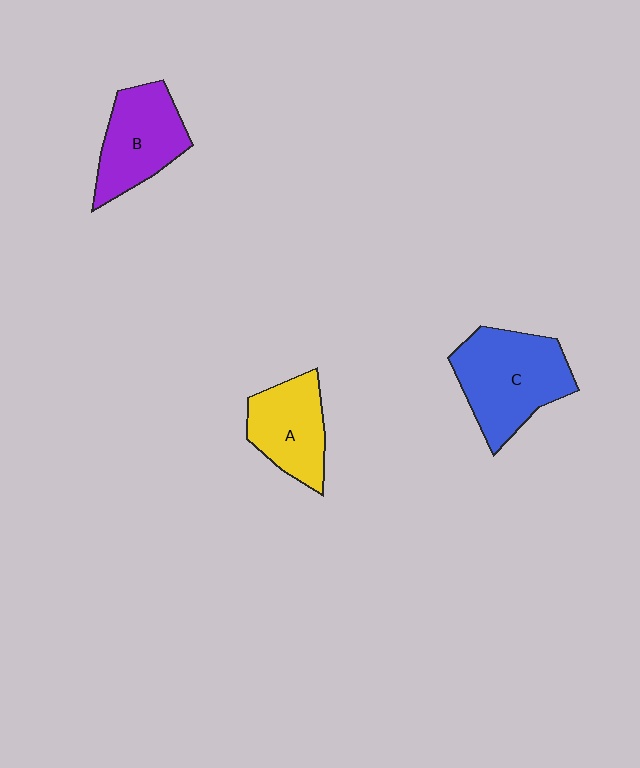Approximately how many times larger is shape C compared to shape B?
Approximately 1.3 times.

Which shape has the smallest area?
Shape A (yellow).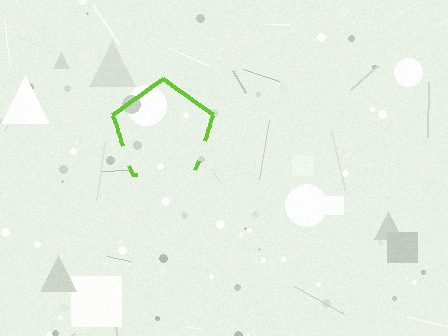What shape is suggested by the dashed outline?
The dashed outline suggests a pentagon.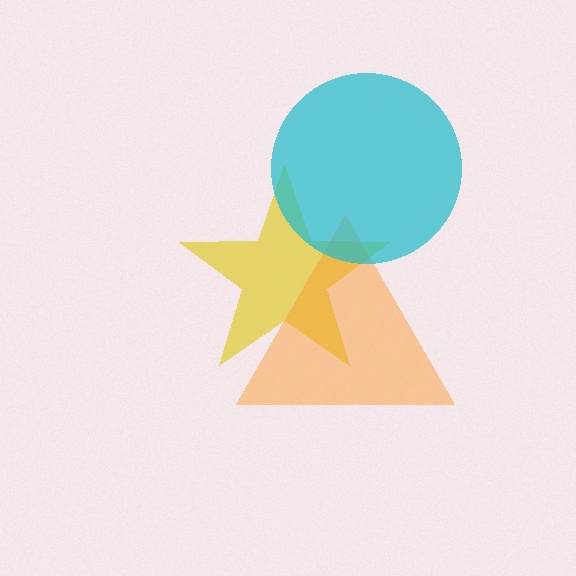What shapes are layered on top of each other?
The layered shapes are: a yellow star, an orange triangle, a cyan circle.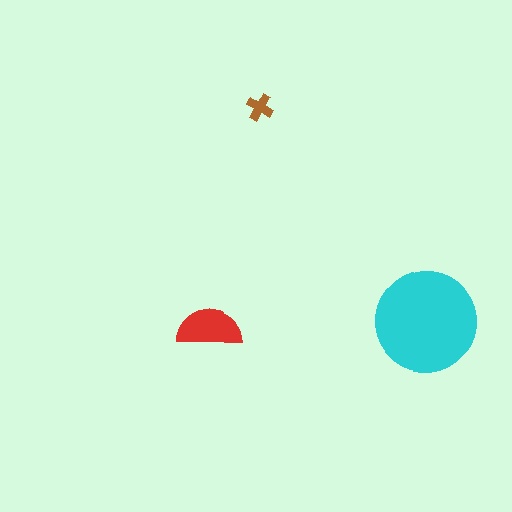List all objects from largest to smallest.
The cyan circle, the red semicircle, the brown cross.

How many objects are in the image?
There are 3 objects in the image.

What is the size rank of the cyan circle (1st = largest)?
1st.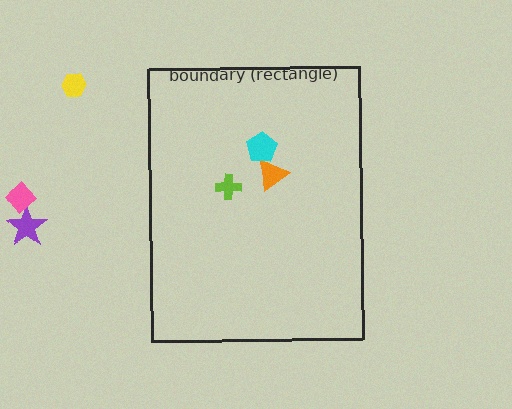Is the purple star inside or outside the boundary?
Outside.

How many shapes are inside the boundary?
3 inside, 3 outside.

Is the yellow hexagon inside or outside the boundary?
Outside.